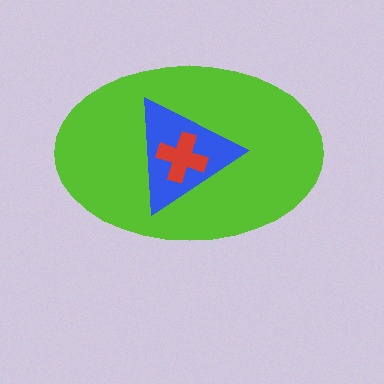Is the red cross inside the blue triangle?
Yes.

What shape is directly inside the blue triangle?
The red cross.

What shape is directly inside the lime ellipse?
The blue triangle.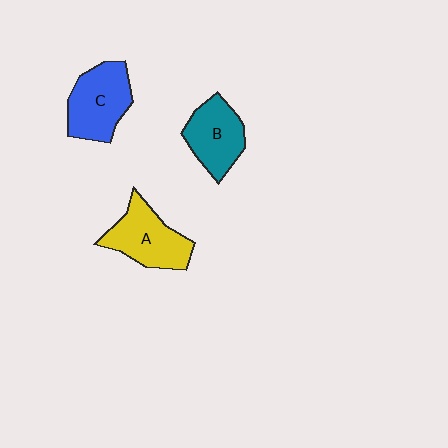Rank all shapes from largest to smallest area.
From largest to smallest: C (blue), A (yellow), B (teal).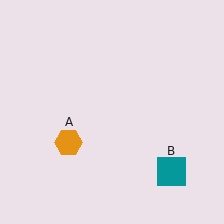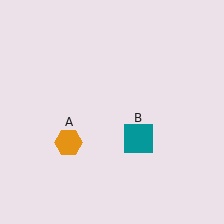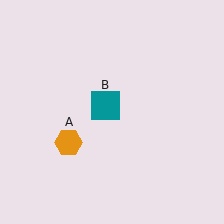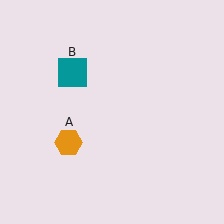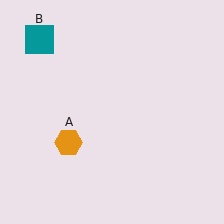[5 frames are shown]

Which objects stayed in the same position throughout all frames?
Orange hexagon (object A) remained stationary.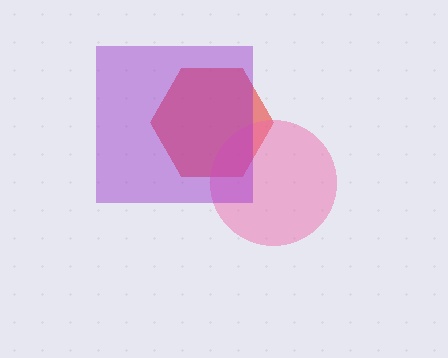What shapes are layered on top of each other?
The layered shapes are: a red hexagon, a pink circle, a purple square.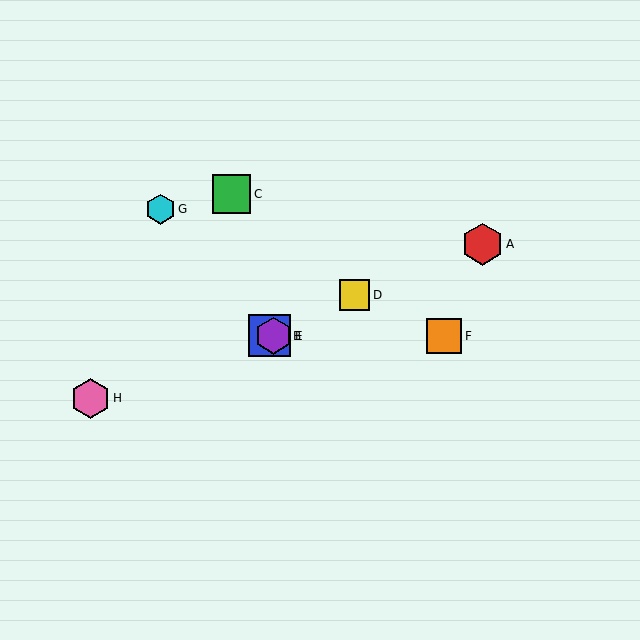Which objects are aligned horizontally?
Objects B, E, F are aligned horizontally.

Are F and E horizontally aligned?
Yes, both are at y≈336.